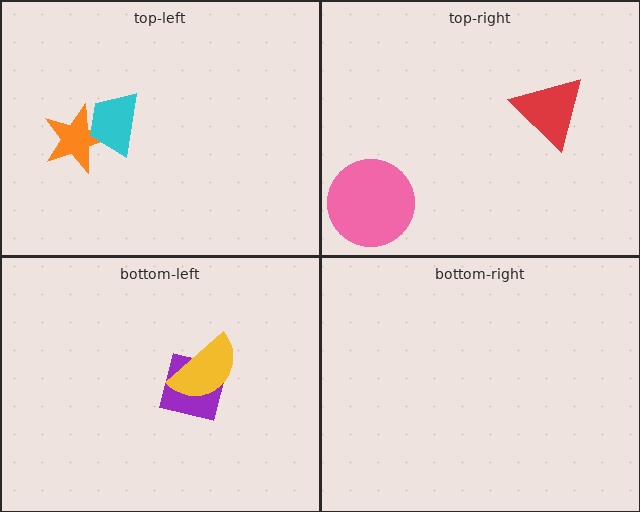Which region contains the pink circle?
The top-right region.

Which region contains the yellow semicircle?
The bottom-left region.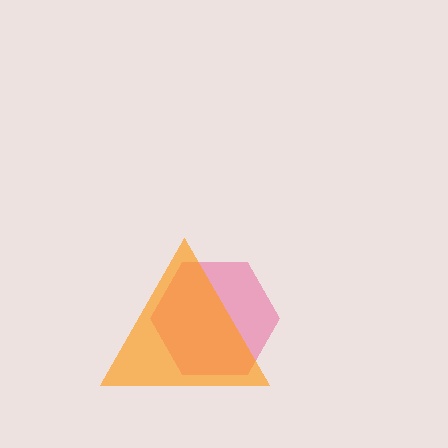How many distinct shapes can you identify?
There are 2 distinct shapes: a pink hexagon, an orange triangle.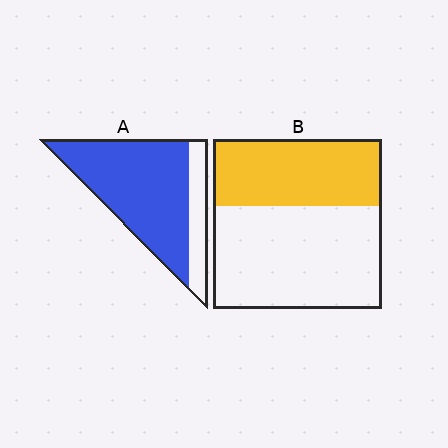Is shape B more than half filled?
No.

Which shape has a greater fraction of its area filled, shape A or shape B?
Shape A.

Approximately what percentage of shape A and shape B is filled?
A is approximately 80% and B is approximately 40%.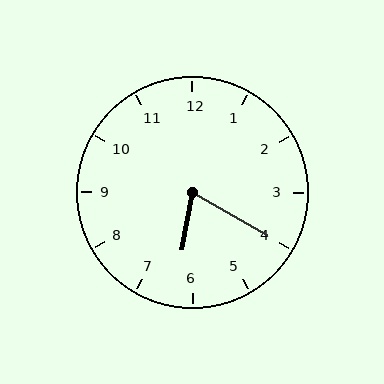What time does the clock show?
6:20.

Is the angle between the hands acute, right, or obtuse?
It is acute.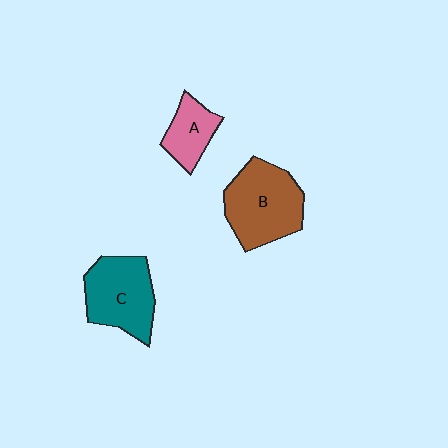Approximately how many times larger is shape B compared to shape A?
Approximately 2.0 times.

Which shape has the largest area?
Shape B (brown).